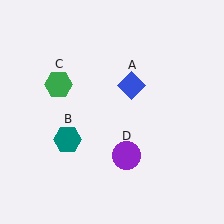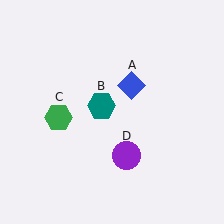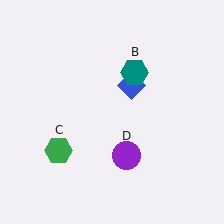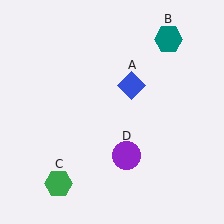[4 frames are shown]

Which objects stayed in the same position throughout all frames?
Blue diamond (object A) and purple circle (object D) remained stationary.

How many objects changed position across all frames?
2 objects changed position: teal hexagon (object B), green hexagon (object C).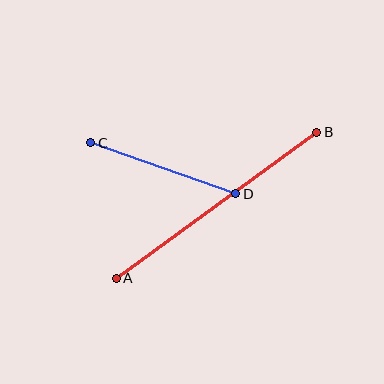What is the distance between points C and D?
The distance is approximately 154 pixels.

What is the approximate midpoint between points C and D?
The midpoint is at approximately (163, 168) pixels.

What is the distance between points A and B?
The distance is approximately 248 pixels.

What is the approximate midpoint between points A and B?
The midpoint is at approximately (216, 205) pixels.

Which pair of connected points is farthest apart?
Points A and B are farthest apart.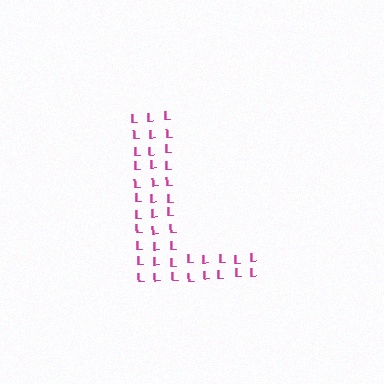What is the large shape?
The large shape is the letter L.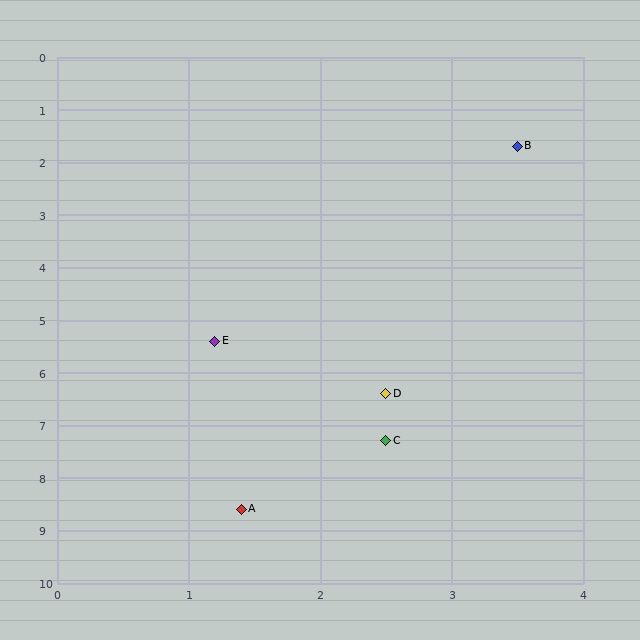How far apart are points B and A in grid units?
Points B and A are about 7.2 grid units apart.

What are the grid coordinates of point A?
Point A is at approximately (1.4, 8.6).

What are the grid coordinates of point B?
Point B is at approximately (3.5, 1.7).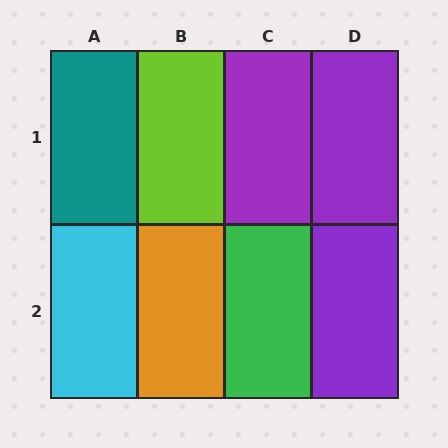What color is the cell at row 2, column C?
Green.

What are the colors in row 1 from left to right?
Teal, lime, purple, purple.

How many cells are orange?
1 cell is orange.